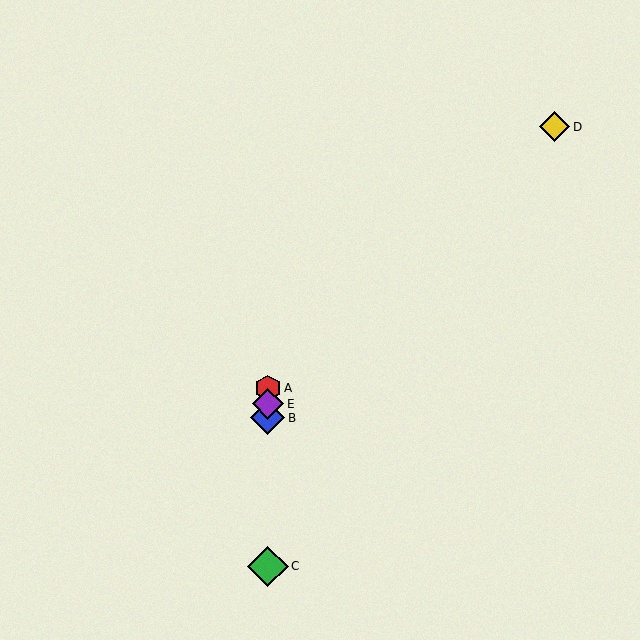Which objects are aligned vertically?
Objects A, B, C, E are aligned vertically.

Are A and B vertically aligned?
Yes, both are at x≈268.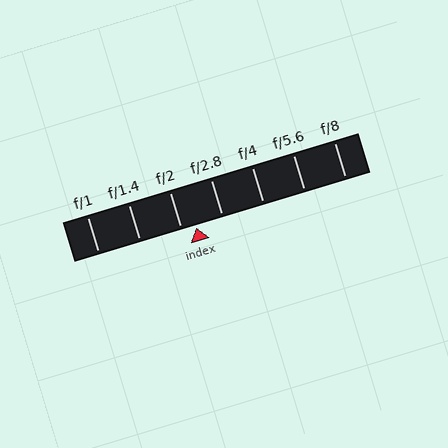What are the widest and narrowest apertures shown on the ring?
The widest aperture shown is f/1 and the narrowest is f/8.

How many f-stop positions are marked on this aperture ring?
There are 7 f-stop positions marked.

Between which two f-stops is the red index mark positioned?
The index mark is between f/2 and f/2.8.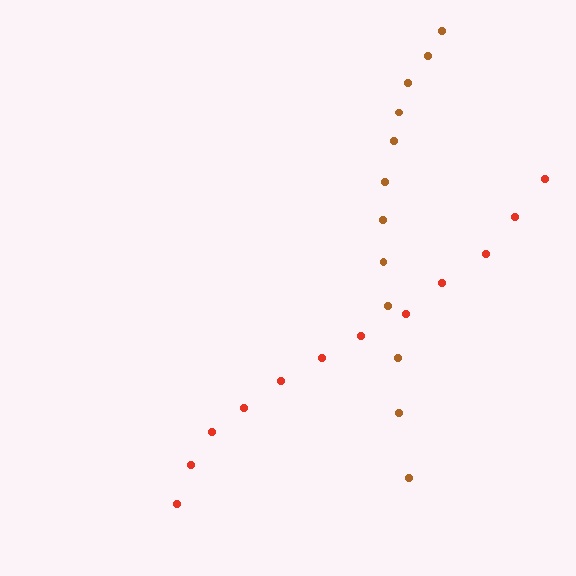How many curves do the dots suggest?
There are 2 distinct paths.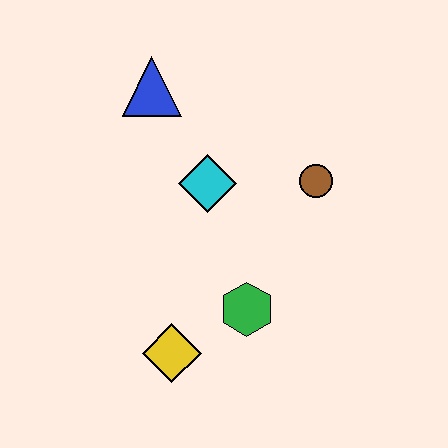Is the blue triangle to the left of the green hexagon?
Yes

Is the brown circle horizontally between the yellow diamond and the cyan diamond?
No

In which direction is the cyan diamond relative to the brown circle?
The cyan diamond is to the left of the brown circle.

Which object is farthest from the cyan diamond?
The yellow diamond is farthest from the cyan diamond.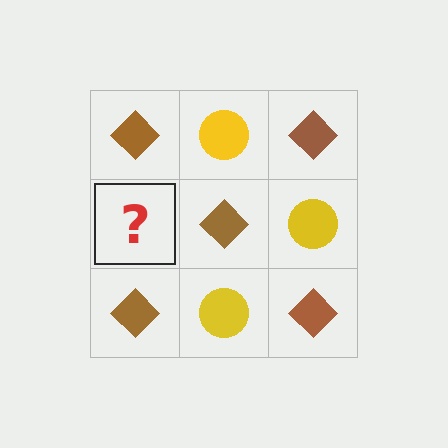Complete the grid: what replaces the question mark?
The question mark should be replaced with a yellow circle.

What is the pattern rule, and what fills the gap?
The rule is that it alternates brown diamond and yellow circle in a checkerboard pattern. The gap should be filled with a yellow circle.